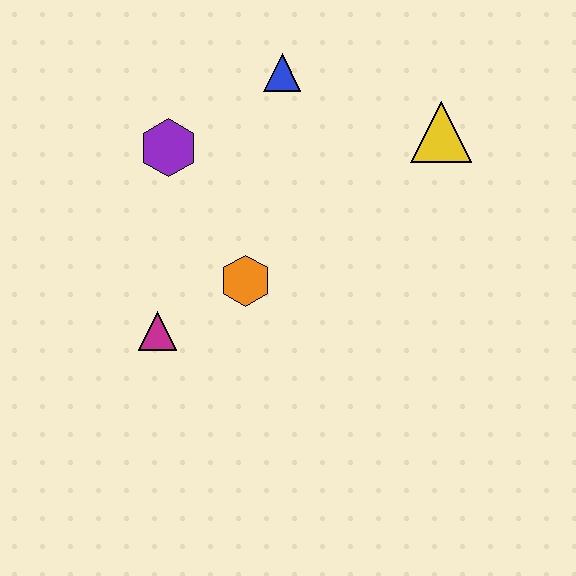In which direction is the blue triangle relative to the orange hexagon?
The blue triangle is above the orange hexagon.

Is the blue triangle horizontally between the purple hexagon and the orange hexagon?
No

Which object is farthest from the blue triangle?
The magenta triangle is farthest from the blue triangle.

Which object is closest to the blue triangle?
The purple hexagon is closest to the blue triangle.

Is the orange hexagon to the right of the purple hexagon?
Yes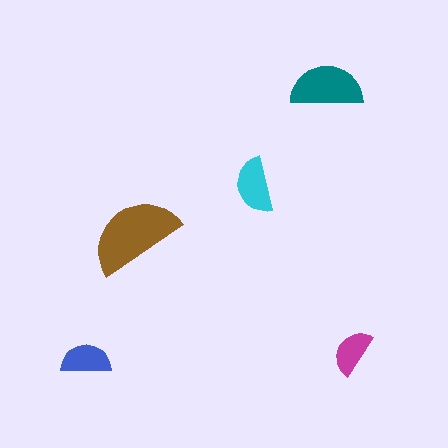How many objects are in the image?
There are 5 objects in the image.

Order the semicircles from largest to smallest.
the brown one, the teal one, the cyan one, the blue one, the magenta one.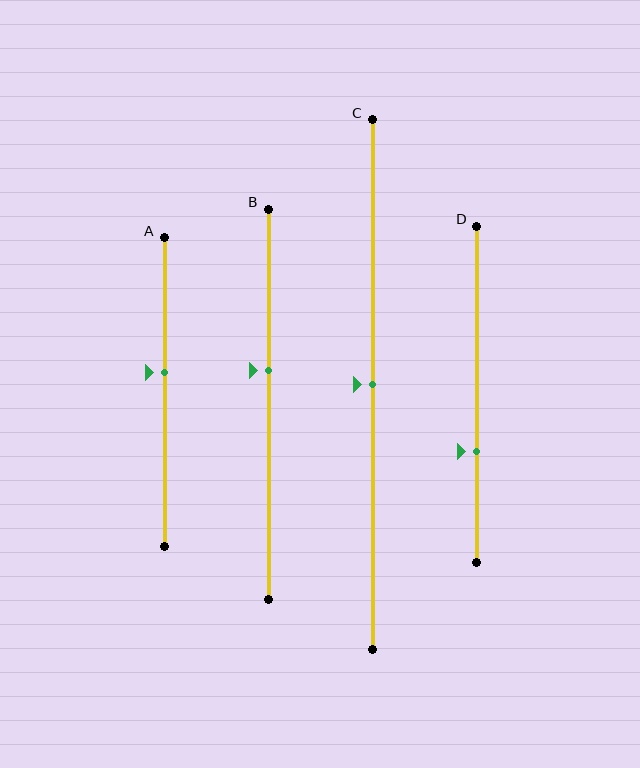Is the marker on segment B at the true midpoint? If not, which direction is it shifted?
No, the marker on segment B is shifted upward by about 9% of the segment length.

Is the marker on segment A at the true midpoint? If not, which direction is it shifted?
No, the marker on segment A is shifted upward by about 7% of the segment length.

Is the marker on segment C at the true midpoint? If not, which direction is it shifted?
Yes, the marker on segment C is at the true midpoint.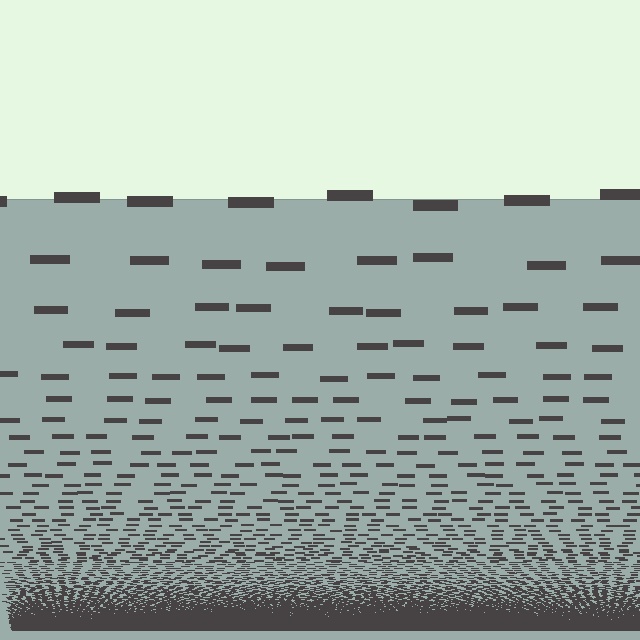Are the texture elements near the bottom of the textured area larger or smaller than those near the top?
Smaller. The gradient is inverted — elements near the bottom are smaller and denser.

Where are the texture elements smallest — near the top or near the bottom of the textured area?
Near the bottom.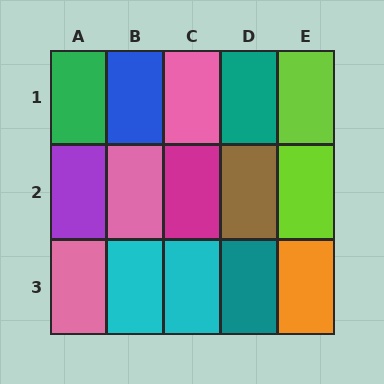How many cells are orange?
1 cell is orange.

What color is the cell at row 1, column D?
Teal.